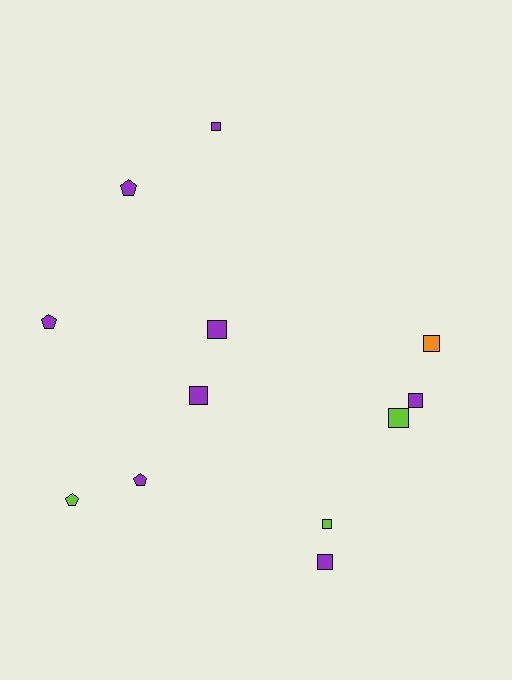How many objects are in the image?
There are 12 objects.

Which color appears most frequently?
Purple, with 8 objects.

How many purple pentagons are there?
There are 3 purple pentagons.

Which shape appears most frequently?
Square, with 8 objects.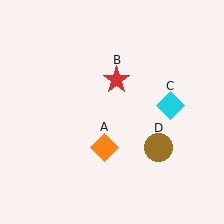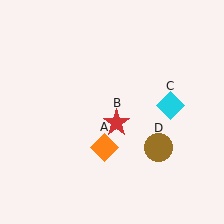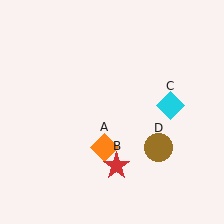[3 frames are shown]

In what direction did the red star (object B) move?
The red star (object B) moved down.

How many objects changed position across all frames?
1 object changed position: red star (object B).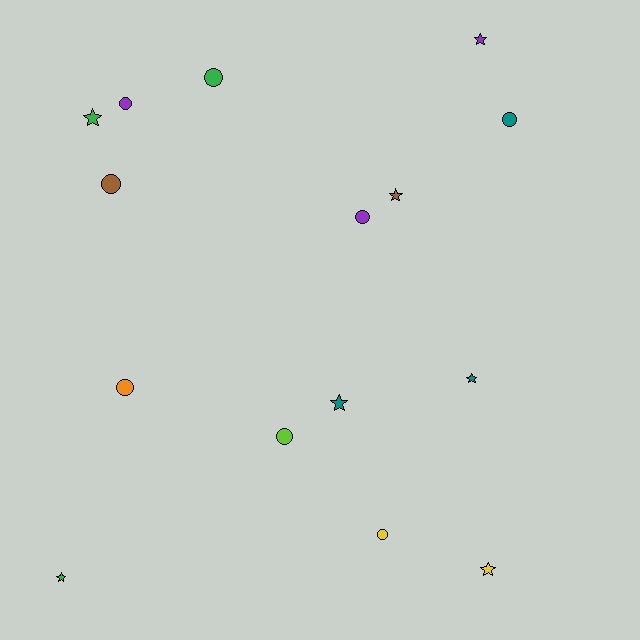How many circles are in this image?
There are 8 circles.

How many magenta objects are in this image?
There are no magenta objects.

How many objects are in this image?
There are 15 objects.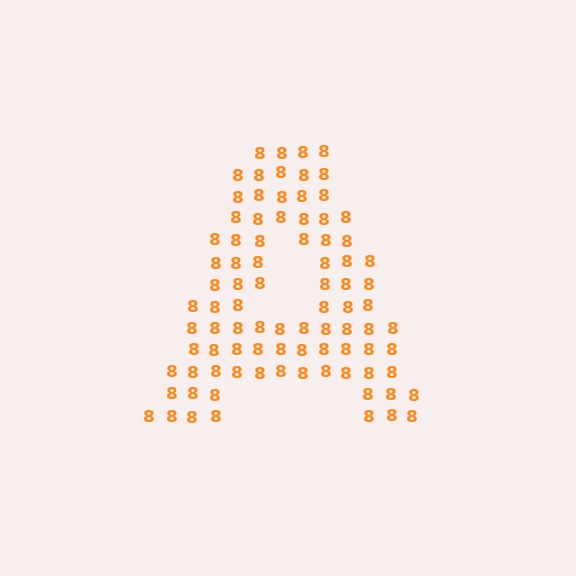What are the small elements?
The small elements are digit 8's.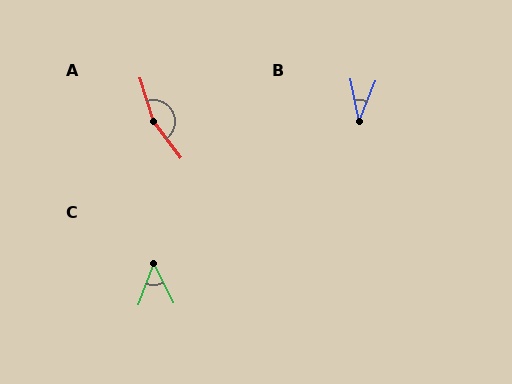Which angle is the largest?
A, at approximately 161 degrees.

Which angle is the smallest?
B, at approximately 33 degrees.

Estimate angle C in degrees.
Approximately 47 degrees.